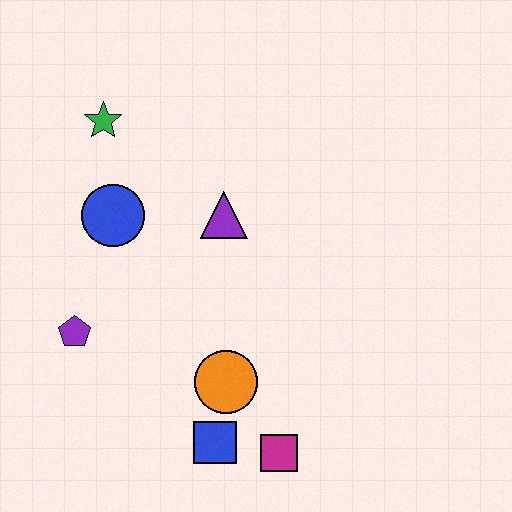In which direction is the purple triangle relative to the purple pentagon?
The purple triangle is to the right of the purple pentagon.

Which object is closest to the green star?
The blue circle is closest to the green star.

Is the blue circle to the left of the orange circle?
Yes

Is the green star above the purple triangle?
Yes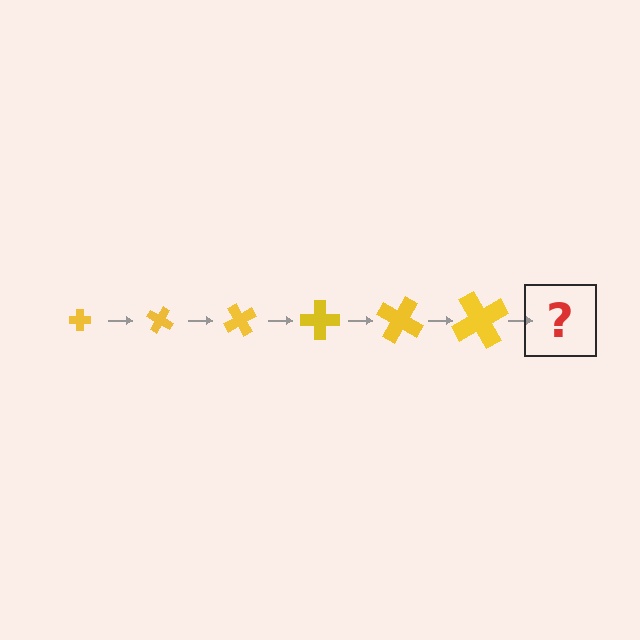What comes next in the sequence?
The next element should be a cross, larger than the previous one and rotated 180 degrees from the start.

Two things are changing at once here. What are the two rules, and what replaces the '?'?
The two rules are that the cross grows larger each step and it rotates 30 degrees each step. The '?' should be a cross, larger than the previous one and rotated 180 degrees from the start.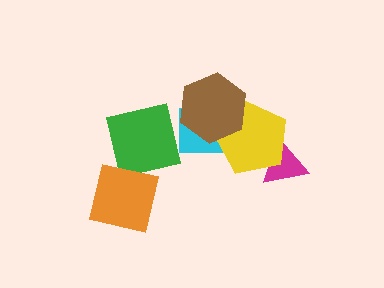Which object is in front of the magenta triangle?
The yellow pentagon is in front of the magenta triangle.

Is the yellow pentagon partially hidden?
Yes, it is partially covered by another shape.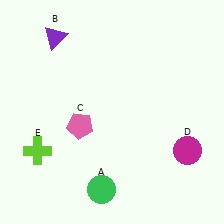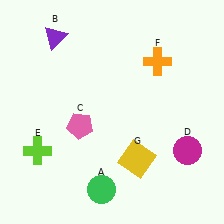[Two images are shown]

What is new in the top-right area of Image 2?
An orange cross (F) was added in the top-right area of Image 2.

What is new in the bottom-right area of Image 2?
A yellow square (G) was added in the bottom-right area of Image 2.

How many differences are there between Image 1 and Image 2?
There are 2 differences between the two images.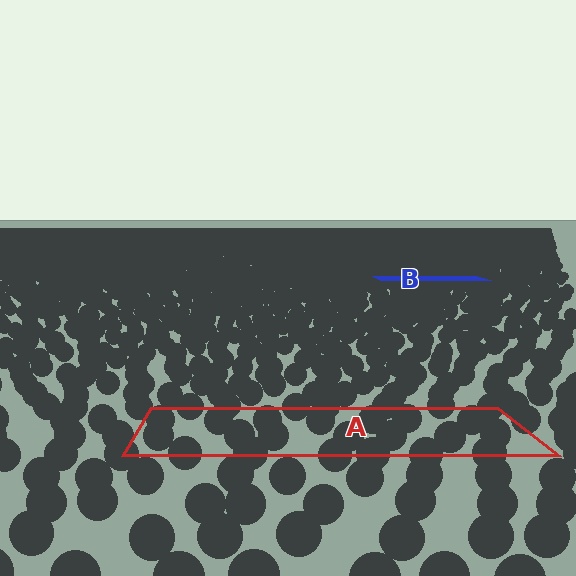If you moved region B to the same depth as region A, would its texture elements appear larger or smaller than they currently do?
They would appear larger. At a closer depth, the same texture elements are projected at a bigger on-screen size.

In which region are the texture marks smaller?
The texture marks are smaller in region B, because it is farther away.